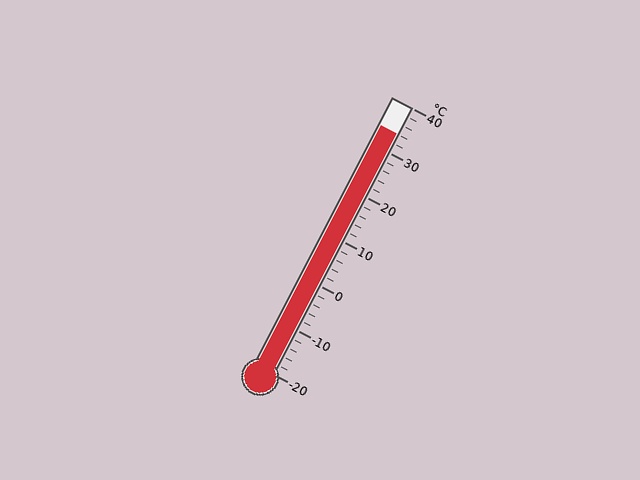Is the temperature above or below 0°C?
The temperature is above 0°C.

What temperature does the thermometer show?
The thermometer shows approximately 34°C.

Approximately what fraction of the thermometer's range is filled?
The thermometer is filled to approximately 90% of its range.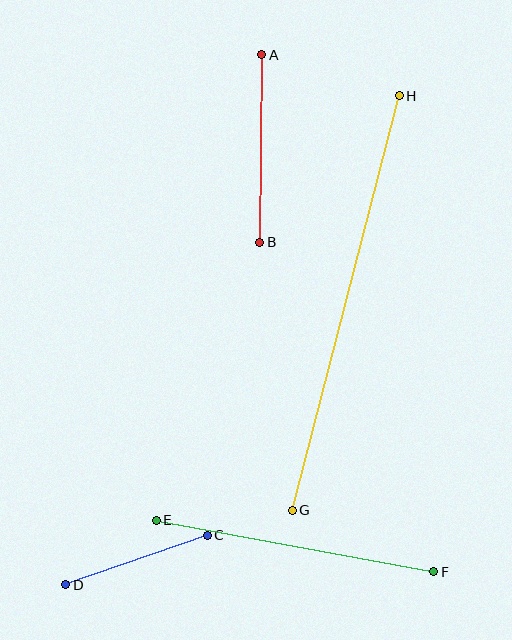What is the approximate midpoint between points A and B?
The midpoint is at approximately (261, 149) pixels.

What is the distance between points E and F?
The distance is approximately 282 pixels.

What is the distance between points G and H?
The distance is approximately 428 pixels.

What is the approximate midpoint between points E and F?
The midpoint is at approximately (295, 546) pixels.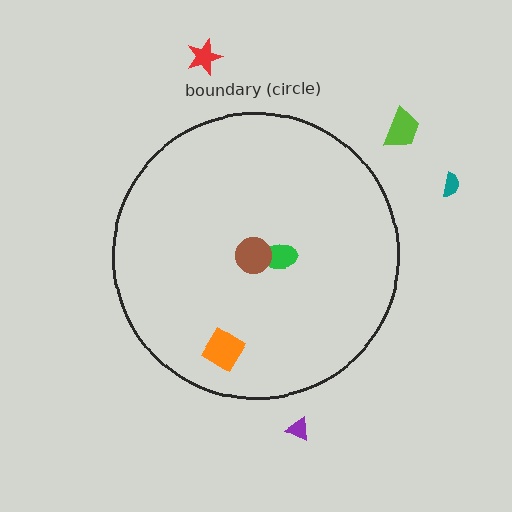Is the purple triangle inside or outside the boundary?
Outside.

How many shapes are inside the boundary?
3 inside, 4 outside.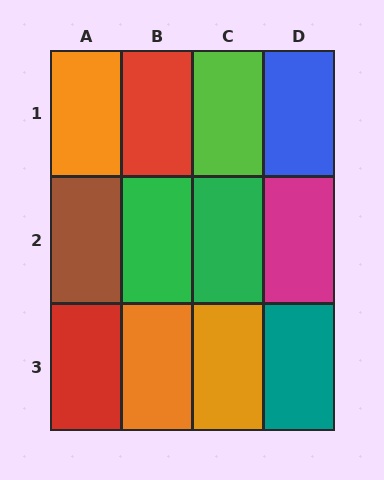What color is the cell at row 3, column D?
Teal.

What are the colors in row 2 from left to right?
Brown, green, green, magenta.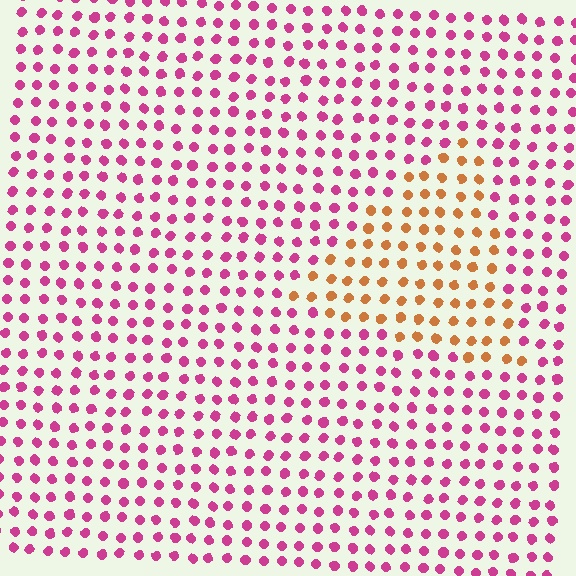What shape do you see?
I see a triangle.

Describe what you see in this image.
The image is filled with small magenta elements in a uniform arrangement. A triangle-shaped region is visible where the elements are tinted to a slightly different hue, forming a subtle color boundary.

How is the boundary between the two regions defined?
The boundary is defined purely by a slight shift in hue (about 60 degrees). Spacing, size, and orientation are identical on both sides.